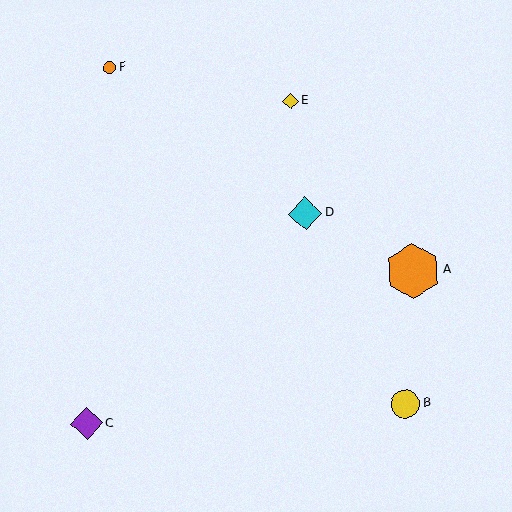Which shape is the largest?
The orange hexagon (labeled A) is the largest.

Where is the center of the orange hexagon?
The center of the orange hexagon is at (413, 271).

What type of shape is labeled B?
Shape B is a yellow circle.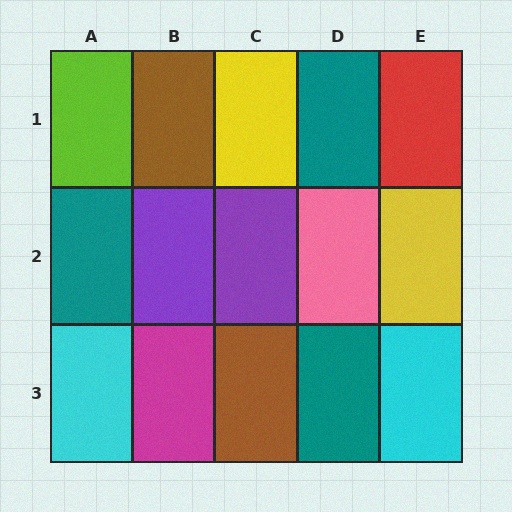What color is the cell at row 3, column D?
Teal.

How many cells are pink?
1 cell is pink.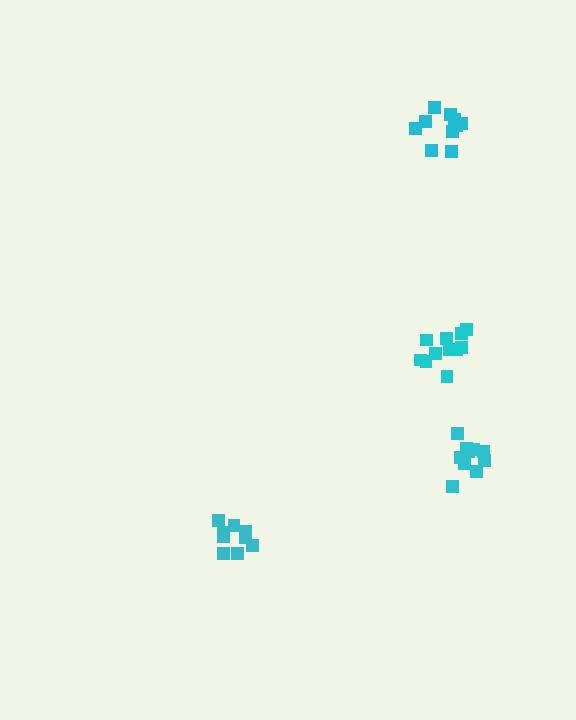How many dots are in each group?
Group 1: 10 dots, Group 2: 10 dots, Group 3: 11 dots, Group 4: 9 dots (40 total).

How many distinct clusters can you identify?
There are 4 distinct clusters.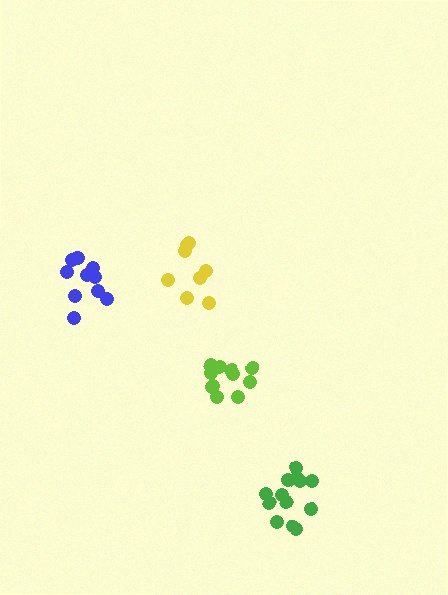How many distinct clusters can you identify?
There are 4 distinct clusters.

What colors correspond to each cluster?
The clusters are colored: green, blue, yellow, lime.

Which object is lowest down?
The green cluster is bottommost.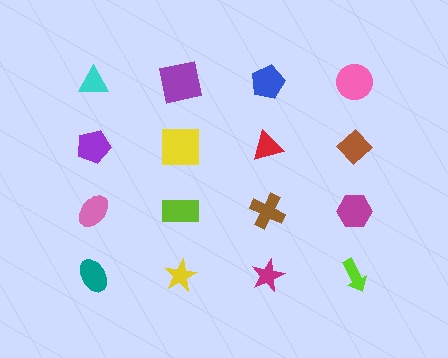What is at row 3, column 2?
A lime rectangle.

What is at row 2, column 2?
A yellow square.